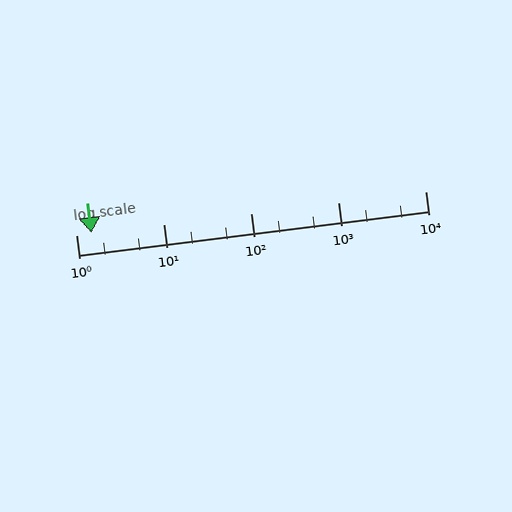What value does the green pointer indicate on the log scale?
The pointer indicates approximately 1.5.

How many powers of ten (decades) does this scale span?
The scale spans 4 decades, from 1 to 10000.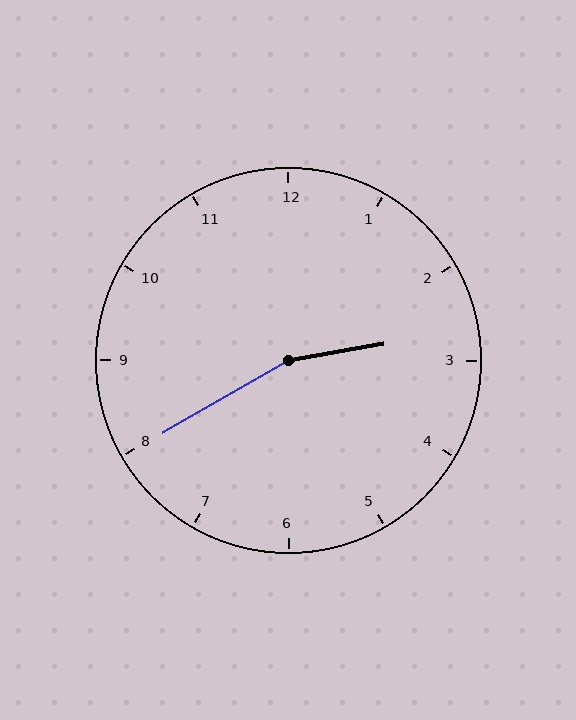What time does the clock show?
2:40.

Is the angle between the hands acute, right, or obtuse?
It is obtuse.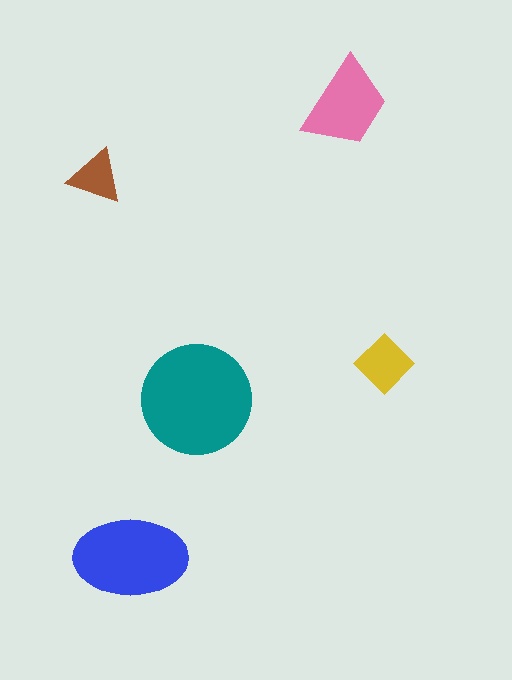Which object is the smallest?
The brown triangle.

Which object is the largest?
The teal circle.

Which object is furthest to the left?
The brown triangle is leftmost.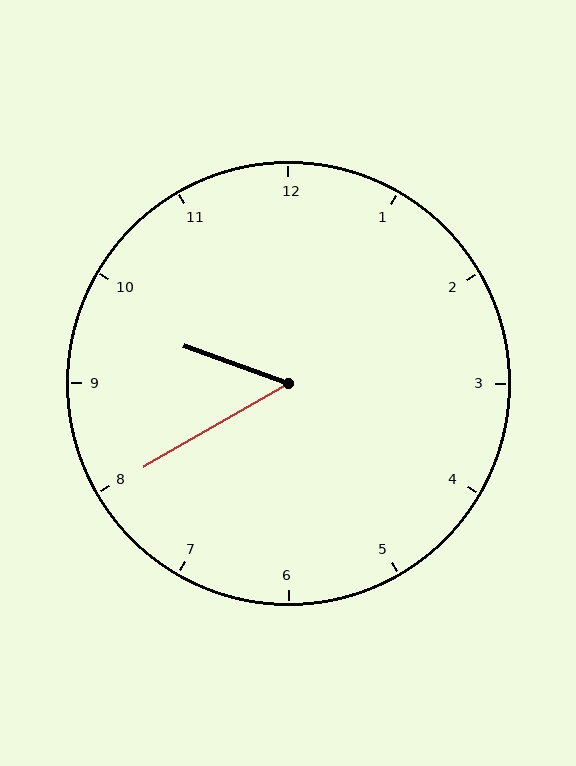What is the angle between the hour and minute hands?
Approximately 50 degrees.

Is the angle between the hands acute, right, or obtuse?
It is acute.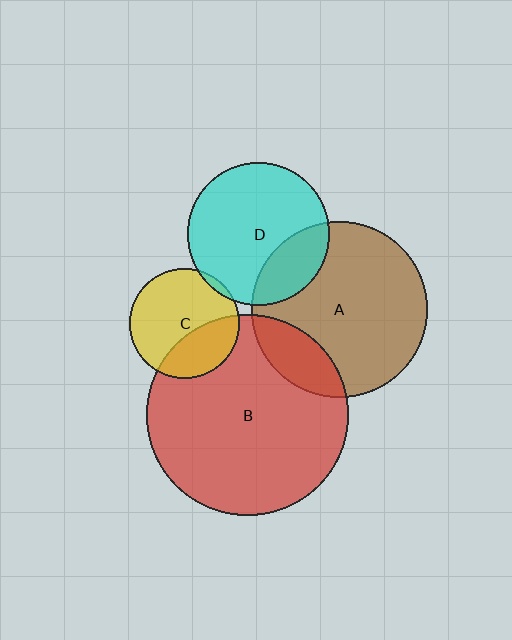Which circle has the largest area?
Circle B (red).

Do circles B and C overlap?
Yes.